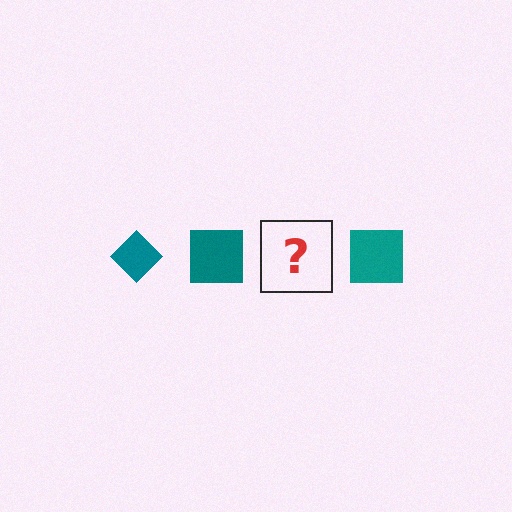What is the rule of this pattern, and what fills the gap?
The rule is that the pattern cycles through diamond, square shapes in teal. The gap should be filled with a teal diamond.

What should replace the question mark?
The question mark should be replaced with a teal diamond.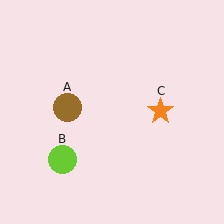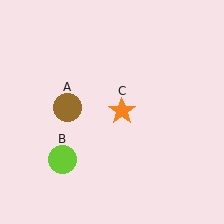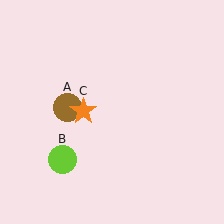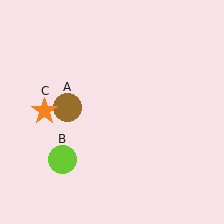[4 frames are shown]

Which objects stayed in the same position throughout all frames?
Brown circle (object A) and lime circle (object B) remained stationary.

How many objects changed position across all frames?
1 object changed position: orange star (object C).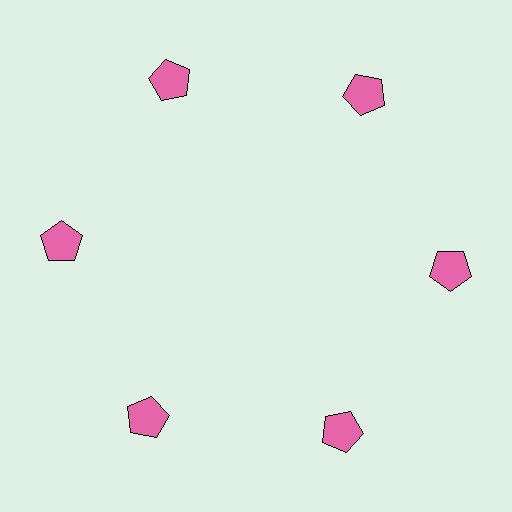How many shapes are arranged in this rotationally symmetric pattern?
There are 6 shapes, arranged in 6 groups of 1.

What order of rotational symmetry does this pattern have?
This pattern has 6-fold rotational symmetry.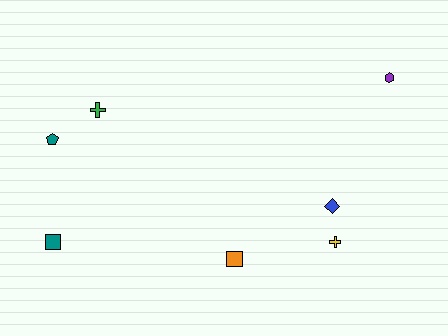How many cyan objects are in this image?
There are no cyan objects.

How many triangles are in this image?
There are no triangles.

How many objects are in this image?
There are 7 objects.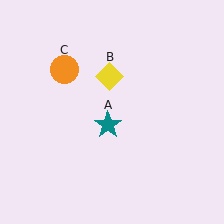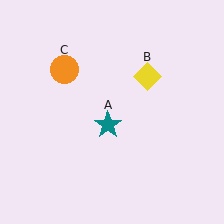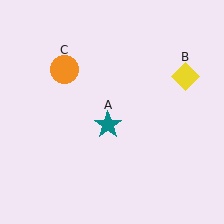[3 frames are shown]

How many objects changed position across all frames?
1 object changed position: yellow diamond (object B).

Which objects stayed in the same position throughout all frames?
Teal star (object A) and orange circle (object C) remained stationary.